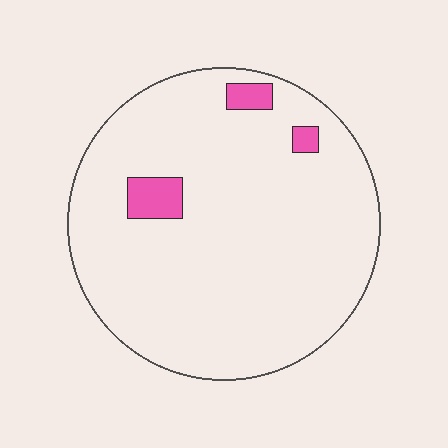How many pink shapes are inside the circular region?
3.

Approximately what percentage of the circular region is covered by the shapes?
Approximately 5%.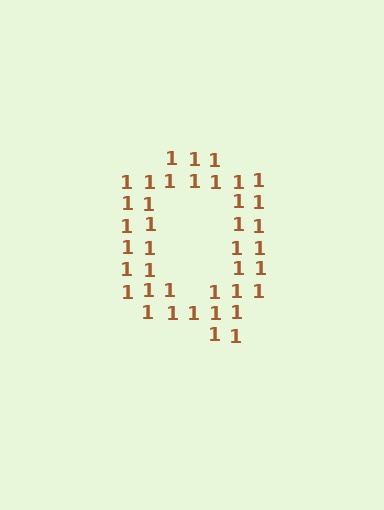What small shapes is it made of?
It is made of small digit 1's.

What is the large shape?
The large shape is the letter Q.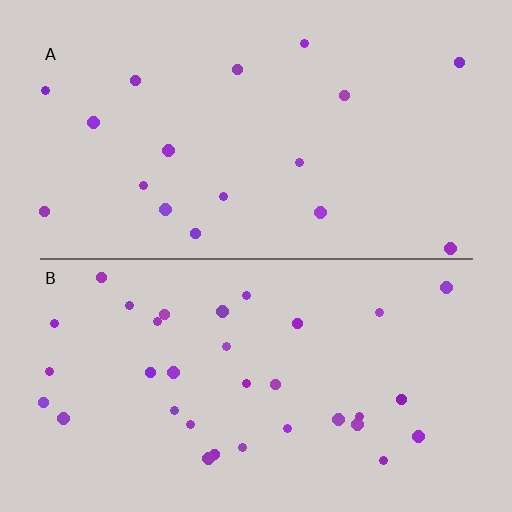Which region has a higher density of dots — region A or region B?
B (the bottom).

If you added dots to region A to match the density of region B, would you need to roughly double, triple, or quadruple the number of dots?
Approximately double.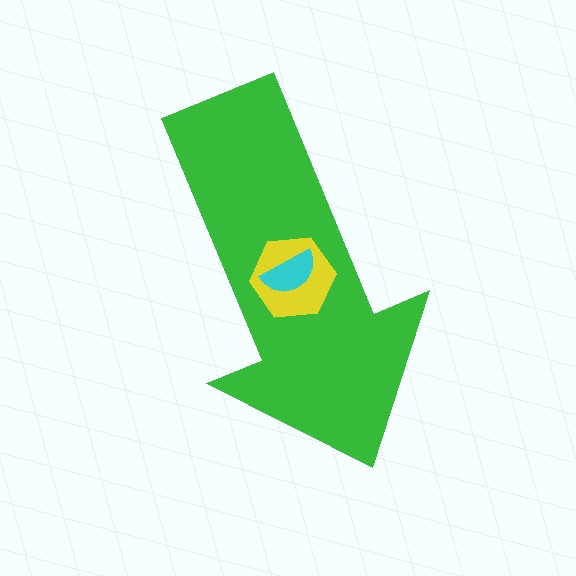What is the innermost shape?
The cyan semicircle.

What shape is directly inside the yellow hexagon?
The cyan semicircle.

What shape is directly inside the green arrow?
The yellow hexagon.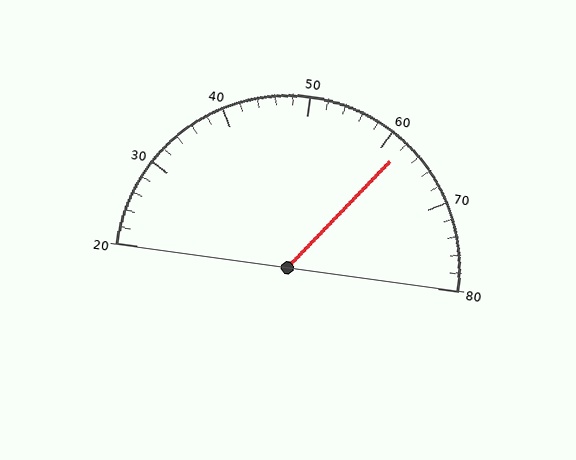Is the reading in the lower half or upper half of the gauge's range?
The reading is in the upper half of the range (20 to 80).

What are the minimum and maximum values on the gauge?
The gauge ranges from 20 to 80.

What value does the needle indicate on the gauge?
The needle indicates approximately 62.